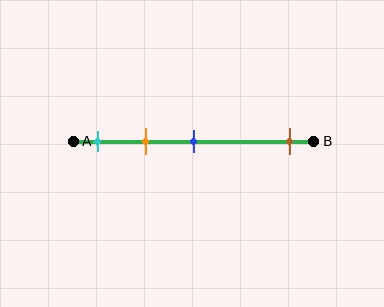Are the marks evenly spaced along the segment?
No, the marks are not evenly spaced.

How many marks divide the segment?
There are 4 marks dividing the segment.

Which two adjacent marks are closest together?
The cyan and orange marks are the closest adjacent pair.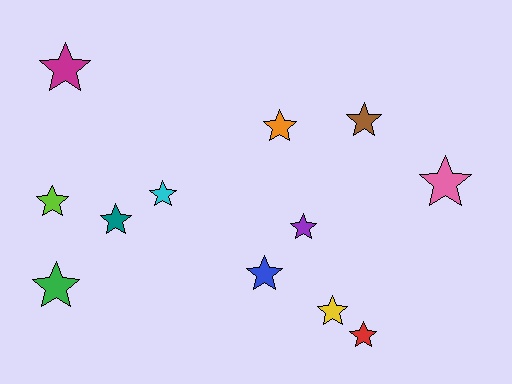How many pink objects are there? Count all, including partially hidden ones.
There is 1 pink object.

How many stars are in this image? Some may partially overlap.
There are 12 stars.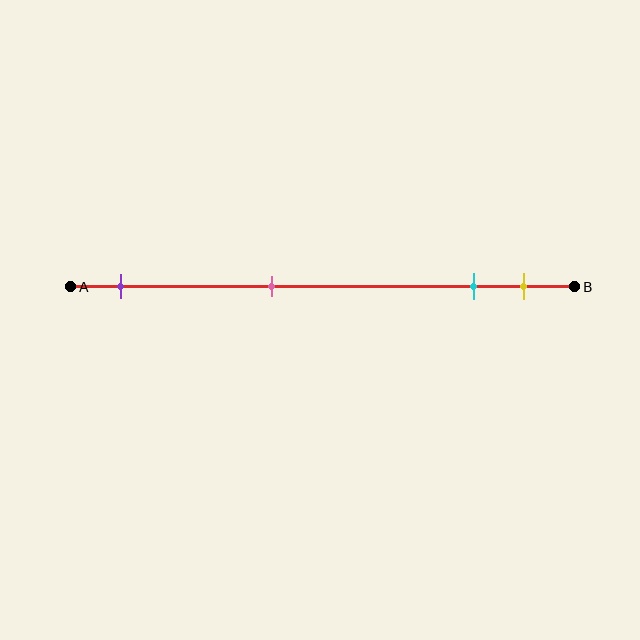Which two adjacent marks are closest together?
The cyan and yellow marks are the closest adjacent pair.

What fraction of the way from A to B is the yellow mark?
The yellow mark is approximately 90% (0.9) of the way from A to B.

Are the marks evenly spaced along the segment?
No, the marks are not evenly spaced.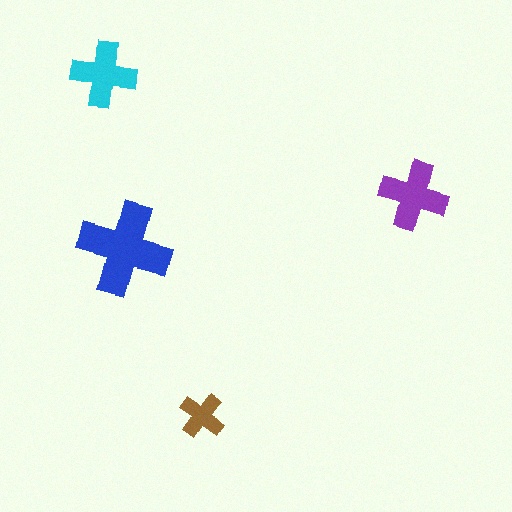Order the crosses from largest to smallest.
the blue one, the purple one, the cyan one, the brown one.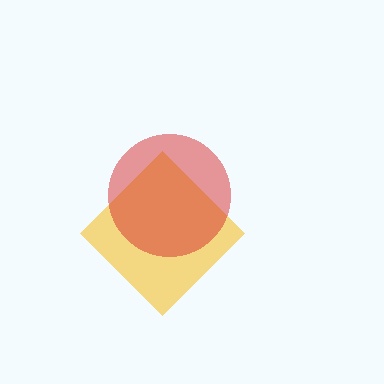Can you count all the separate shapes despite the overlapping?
Yes, there are 2 separate shapes.